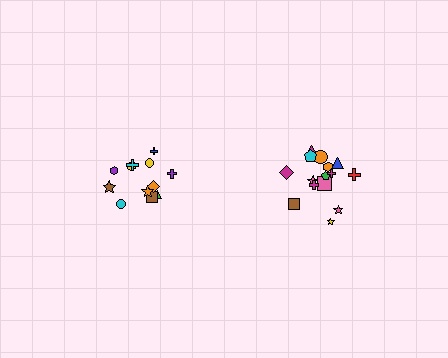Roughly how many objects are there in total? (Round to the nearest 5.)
Roughly 25 objects in total.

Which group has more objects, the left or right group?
The right group.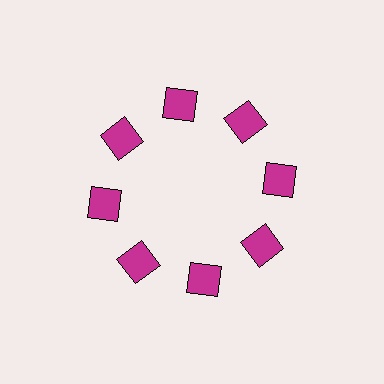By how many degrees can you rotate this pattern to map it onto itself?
The pattern maps onto itself every 45 degrees of rotation.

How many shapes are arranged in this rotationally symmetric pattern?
There are 8 shapes, arranged in 8 groups of 1.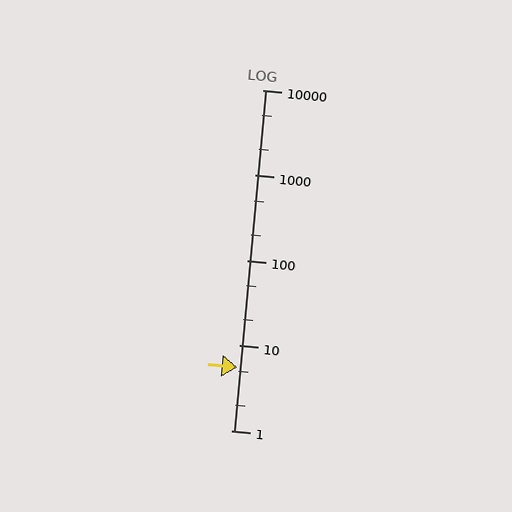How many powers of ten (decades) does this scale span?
The scale spans 4 decades, from 1 to 10000.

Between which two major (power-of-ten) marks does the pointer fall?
The pointer is between 1 and 10.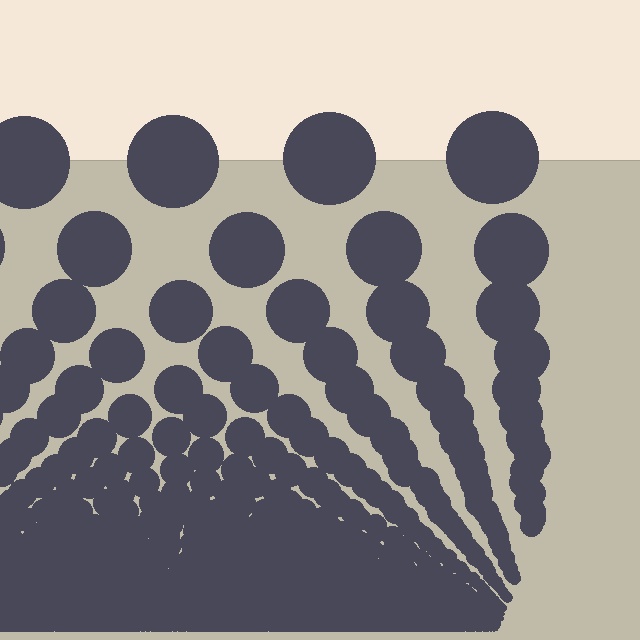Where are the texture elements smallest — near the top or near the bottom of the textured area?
Near the bottom.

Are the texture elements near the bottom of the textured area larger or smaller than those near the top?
Smaller. The gradient is inverted — elements near the bottom are smaller and denser.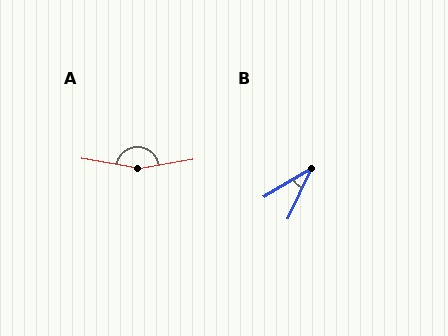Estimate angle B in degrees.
Approximately 33 degrees.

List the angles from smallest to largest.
B (33°), A (161°).